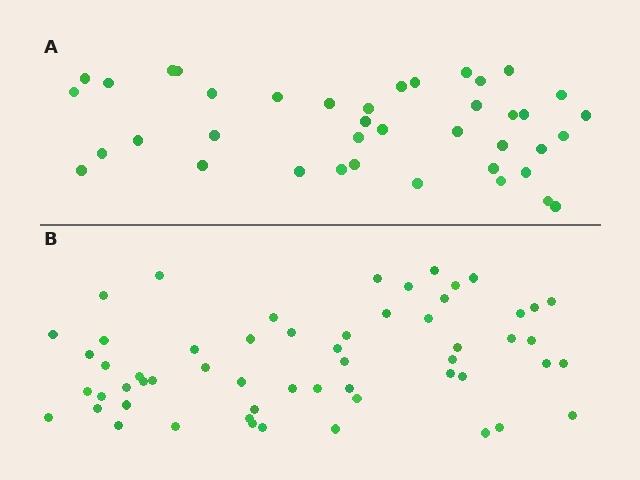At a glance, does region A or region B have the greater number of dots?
Region B (the bottom region) has more dots.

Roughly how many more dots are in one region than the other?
Region B has approximately 15 more dots than region A.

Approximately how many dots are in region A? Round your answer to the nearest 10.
About 40 dots.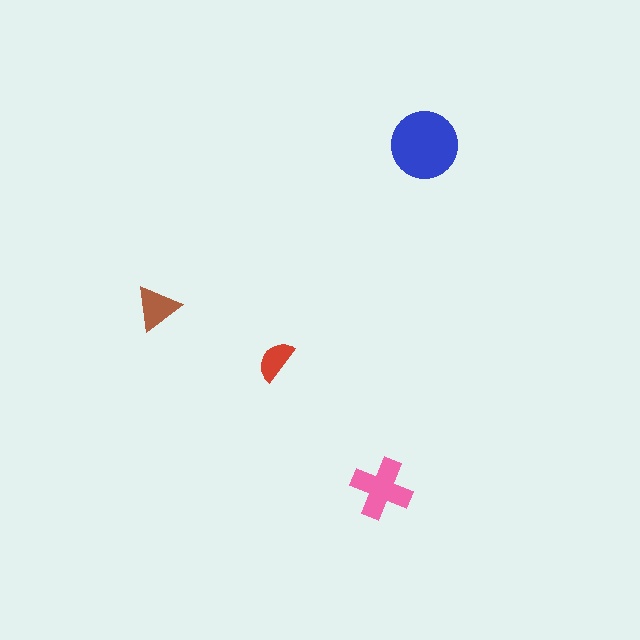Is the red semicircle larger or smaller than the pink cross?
Smaller.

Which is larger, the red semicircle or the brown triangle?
The brown triangle.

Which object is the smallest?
The red semicircle.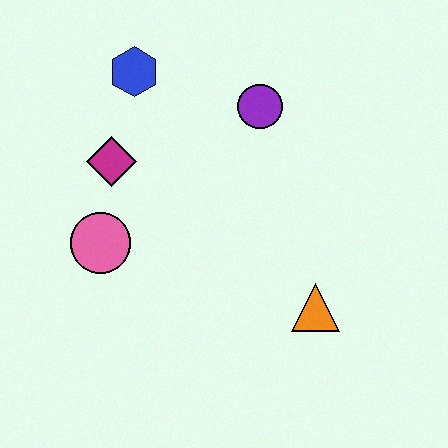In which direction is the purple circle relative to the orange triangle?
The purple circle is above the orange triangle.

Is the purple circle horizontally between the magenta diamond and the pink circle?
No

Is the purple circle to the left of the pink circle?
No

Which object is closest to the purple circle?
The blue hexagon is closest to the purple circle.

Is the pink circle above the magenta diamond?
No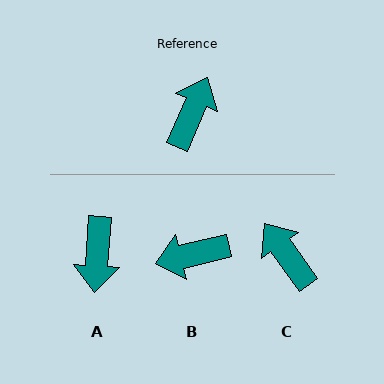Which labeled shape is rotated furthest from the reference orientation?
A, about 161 degrees away.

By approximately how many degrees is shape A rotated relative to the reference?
Approximately 161 degrees clockwise.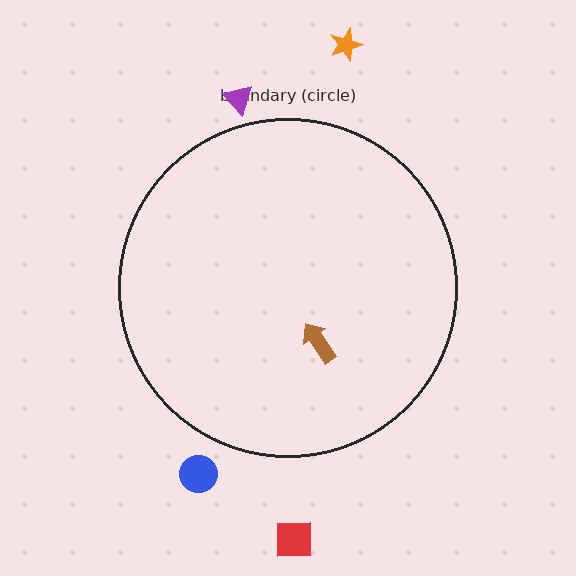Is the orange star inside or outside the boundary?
Outside.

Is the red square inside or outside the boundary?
Outside.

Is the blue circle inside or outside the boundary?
Outside.